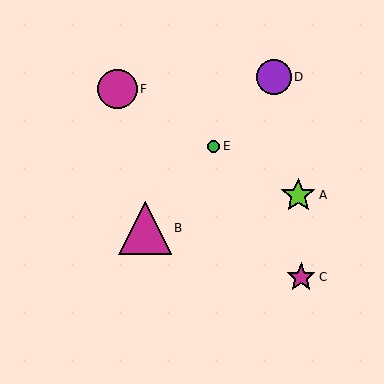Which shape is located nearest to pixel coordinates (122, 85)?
The magenta circle (labeled F) at (118, 89) is nearest to that location.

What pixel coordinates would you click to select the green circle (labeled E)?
Click at (214, 146) to select the green circle E.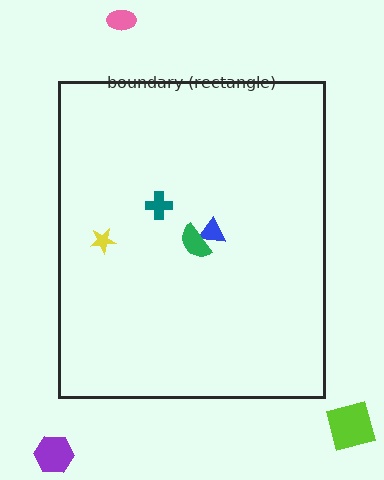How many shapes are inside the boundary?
4 inside, 3 outside.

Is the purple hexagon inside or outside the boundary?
Outside.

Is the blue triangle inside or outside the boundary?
Inside.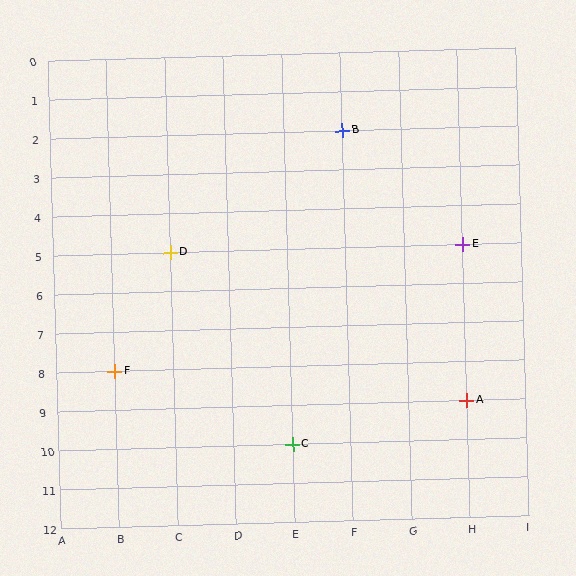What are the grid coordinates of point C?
Point C is at grid coordinates (E, 10).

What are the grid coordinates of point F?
Point F is at grid coordinates (B, 8).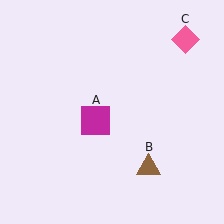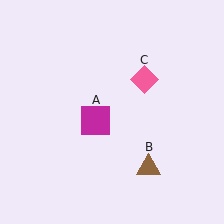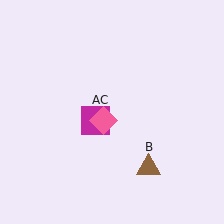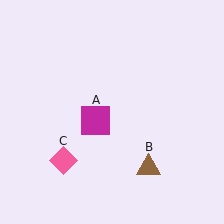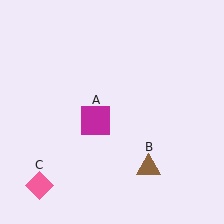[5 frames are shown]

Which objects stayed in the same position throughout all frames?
Magenta square (object A) and brown triangle (object B) remained stationary.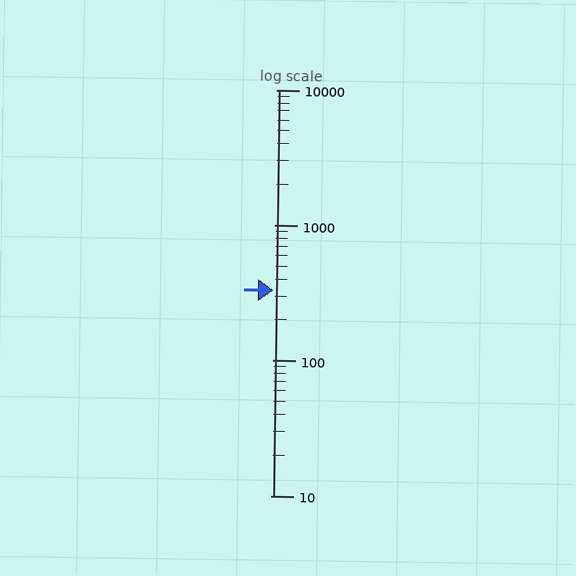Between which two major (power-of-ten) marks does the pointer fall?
The pointer is between 100 and 1000.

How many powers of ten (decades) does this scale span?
The scale spans 3 decades, from 10 to 10000.